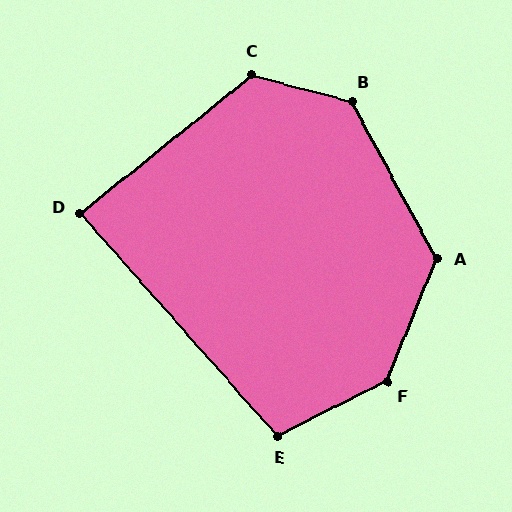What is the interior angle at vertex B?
Approximately 134 degrees (obtuse).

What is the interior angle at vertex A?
Approximately 129 degrees (obtuse).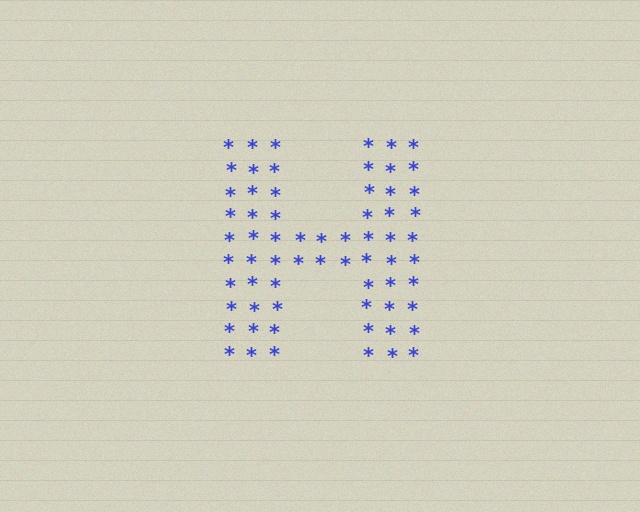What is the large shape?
The large shape is the letter H.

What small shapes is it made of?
It is made of small asterisks.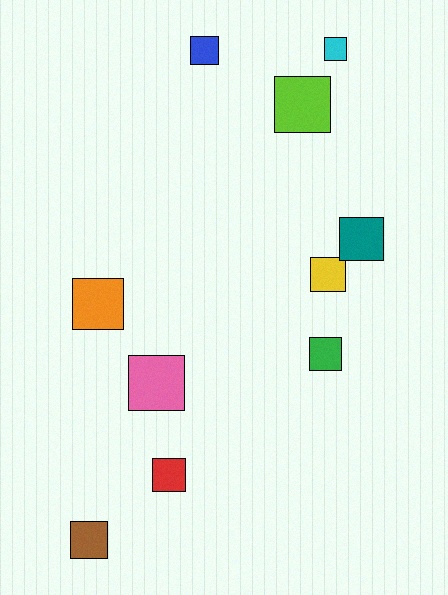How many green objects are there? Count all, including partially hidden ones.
There is 1 green object.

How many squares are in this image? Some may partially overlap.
There are 10 squares.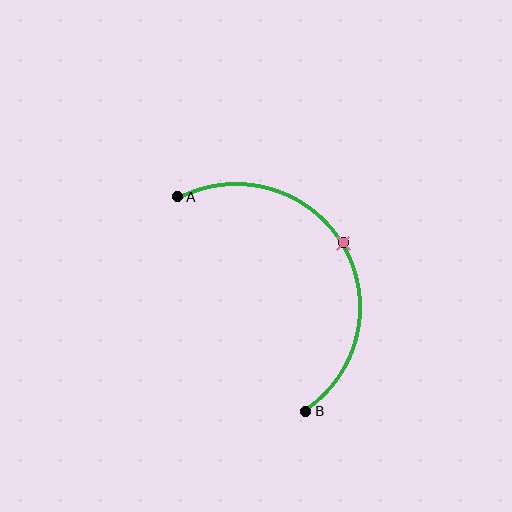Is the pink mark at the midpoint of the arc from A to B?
Yes. The pink mark lies on the arc at equal arc-length from both A and B — it is the arc midpoint.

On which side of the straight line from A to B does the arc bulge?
The arc bulges to the right of the straight line connecting A and B.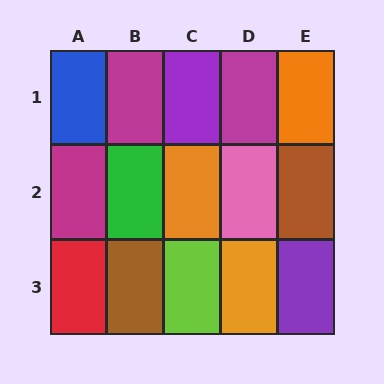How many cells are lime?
1 cell is lime.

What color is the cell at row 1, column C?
Purple.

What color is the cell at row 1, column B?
Magenta.